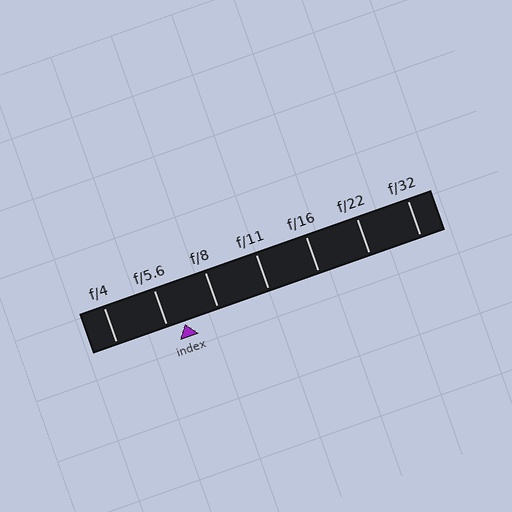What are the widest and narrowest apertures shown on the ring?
The widest aperture shown is f/4 and the narrowest is f/32.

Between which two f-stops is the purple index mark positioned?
The index mark is between f/5.6 and f/8.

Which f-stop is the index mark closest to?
The index mark is closest to f/5.6.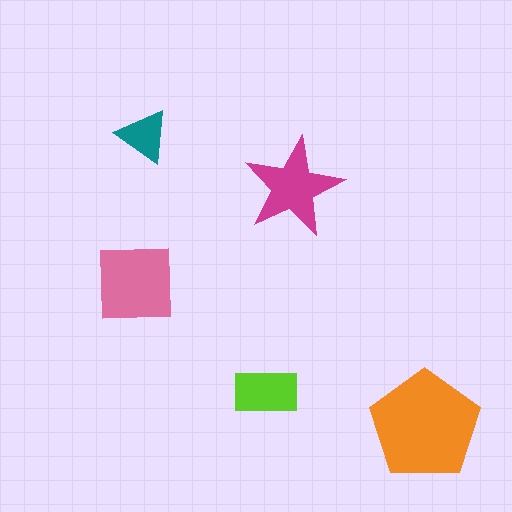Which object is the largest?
The orange pentagon.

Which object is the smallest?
The teal triangle.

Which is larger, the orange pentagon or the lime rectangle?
The orange pentagon.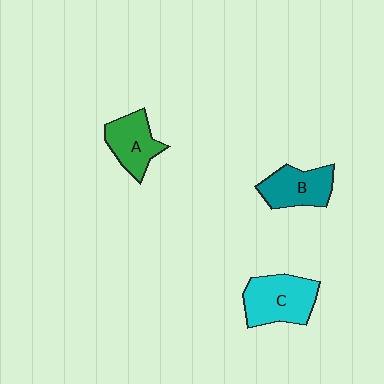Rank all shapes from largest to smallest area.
From largest to smallest: C (cyan), B (teal), A (green).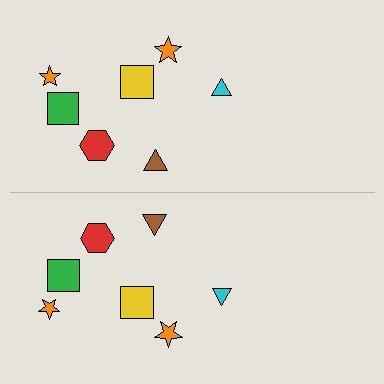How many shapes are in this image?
There are 14 shapes in this image.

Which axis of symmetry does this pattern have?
The pattern has a horizontal axis of symmetry running through the center of the image.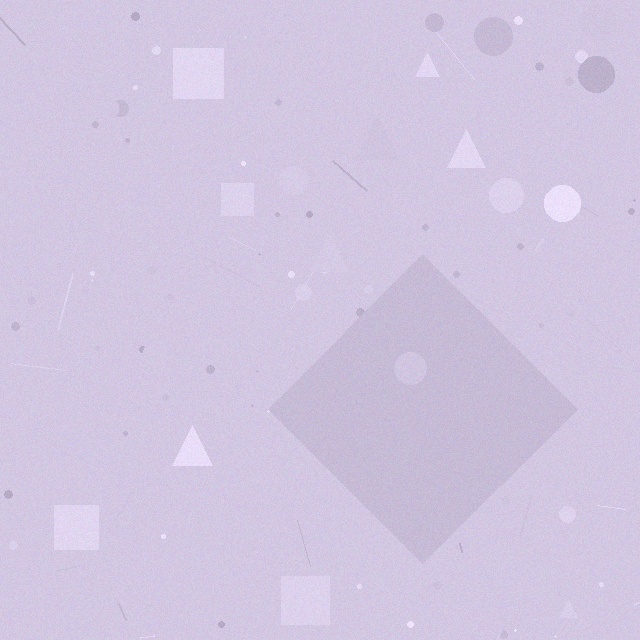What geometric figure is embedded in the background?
A diamond is embedded in the background.